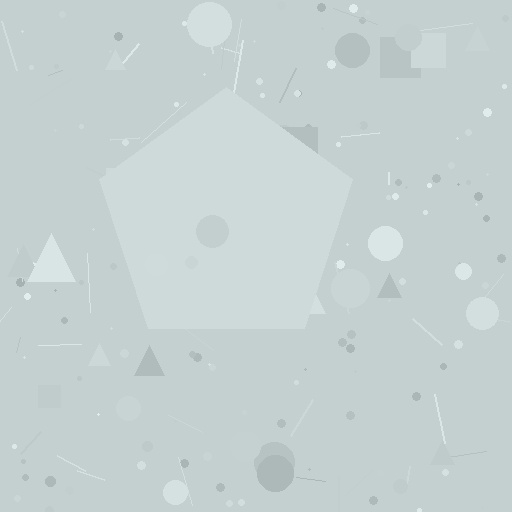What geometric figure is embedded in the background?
A pentagon is embedded in the background.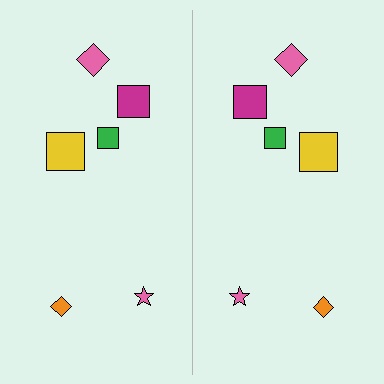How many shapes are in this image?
There are 12 shapes in this image.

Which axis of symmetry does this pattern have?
The pattern has a vertical axis of symmetry running through the center of the image.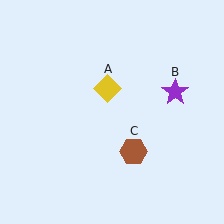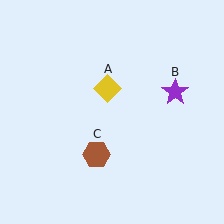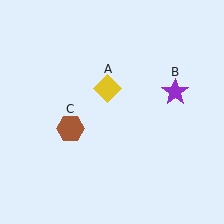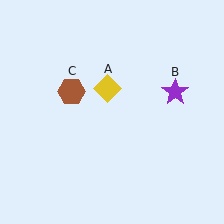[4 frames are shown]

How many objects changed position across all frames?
1 object changed position: brown hexagon (object C).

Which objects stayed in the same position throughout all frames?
Yellow diamond (object A) and purple star (object B) remained stationary.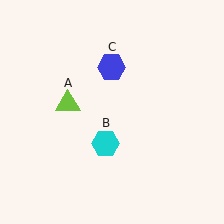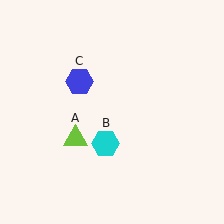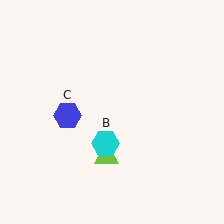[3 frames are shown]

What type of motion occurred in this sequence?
The lime triangle (object A), blue hexagon (object C) rotated counterclockwise around the center of the scene.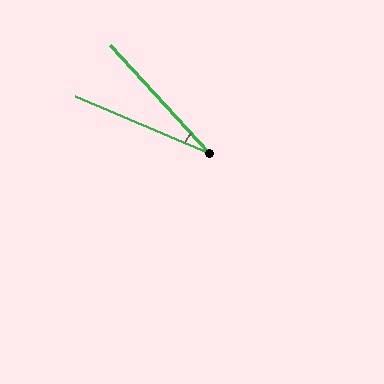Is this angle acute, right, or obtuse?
It is acute.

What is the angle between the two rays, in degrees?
Approximately 24 degrees.